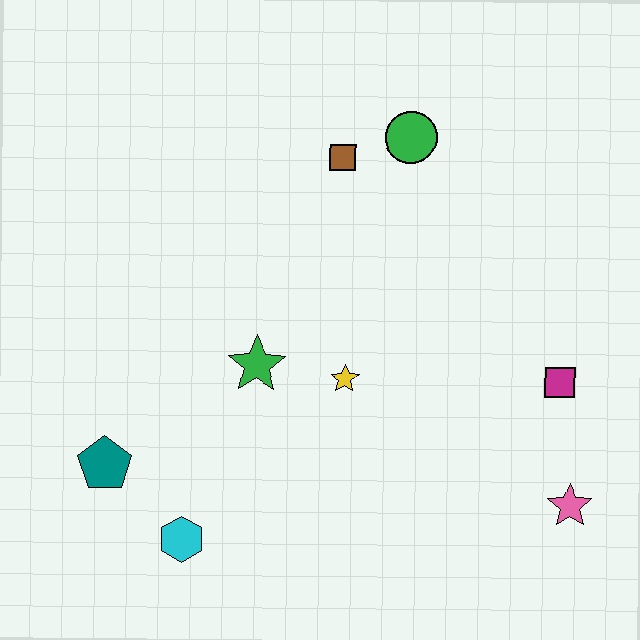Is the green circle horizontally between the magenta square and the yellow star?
Yes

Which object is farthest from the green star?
The pink star is farthest from the green star.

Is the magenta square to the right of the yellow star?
Yes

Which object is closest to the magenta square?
The pink star is closest to the magenta square.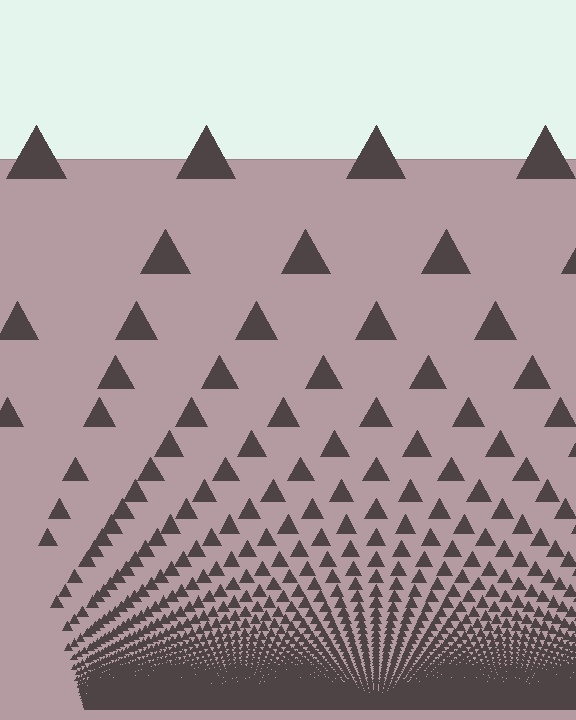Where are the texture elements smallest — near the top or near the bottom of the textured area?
Near the bottom.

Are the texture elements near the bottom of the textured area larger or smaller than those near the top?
Smaller. The gradient is inverted — elements near the bottom are smaller and denser.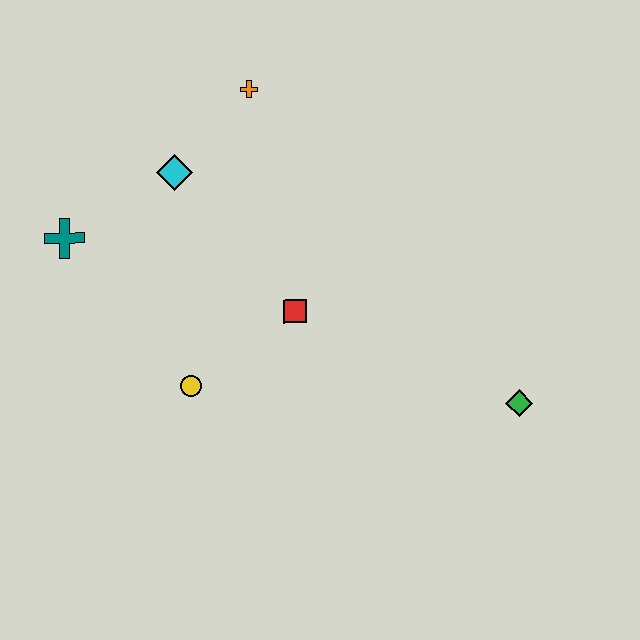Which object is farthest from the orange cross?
The green diamond is farthest from the orange cross.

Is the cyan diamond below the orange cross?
Yes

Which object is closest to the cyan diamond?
The orange cross is closest to the cyan diamond.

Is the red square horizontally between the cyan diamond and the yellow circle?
No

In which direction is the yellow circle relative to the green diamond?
The yellow circle is to the left of the green diamond.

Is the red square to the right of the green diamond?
No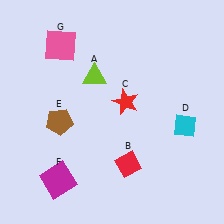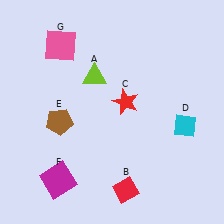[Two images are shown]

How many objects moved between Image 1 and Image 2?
1 object moved between the two images.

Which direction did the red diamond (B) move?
The red diamond (B) moved down.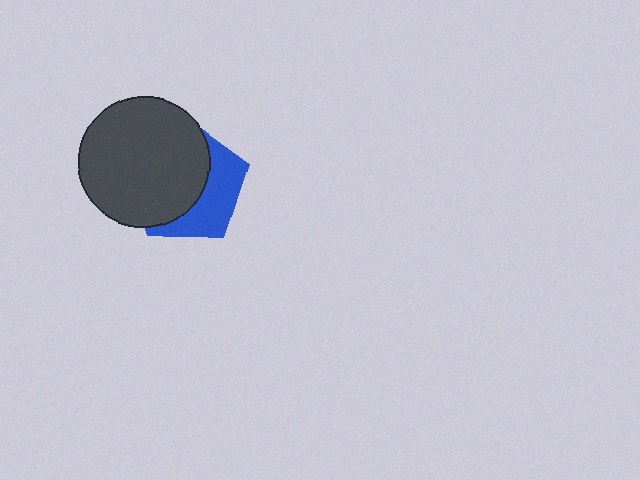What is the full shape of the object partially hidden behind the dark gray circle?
The partially hidden object is a blue pentagon.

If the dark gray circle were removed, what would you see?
You would see the complete blue pentagon.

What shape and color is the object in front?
The object in front is a dark gray circle.